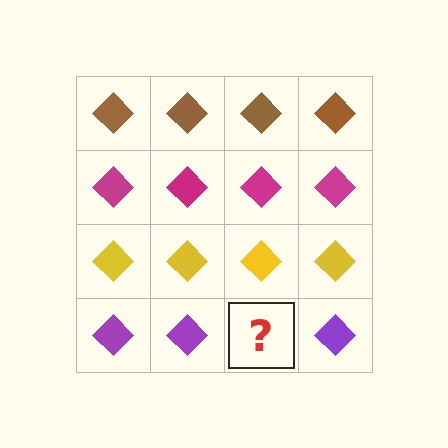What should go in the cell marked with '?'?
The missing cell should contain a purple diamond.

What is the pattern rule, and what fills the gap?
The rule is that each row has a consistent color. The gap should be filled with a purple diamond.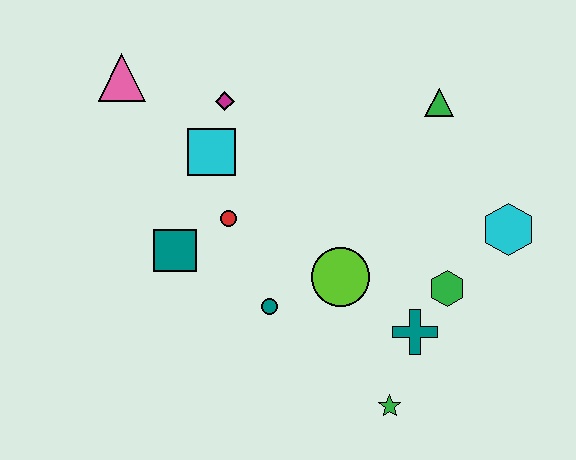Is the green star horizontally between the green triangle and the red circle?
Yes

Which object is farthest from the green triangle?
The pink triangle is farthest from the green triangle.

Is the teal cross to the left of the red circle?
No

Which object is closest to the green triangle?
The cyan hexagon is closest to the green triangle.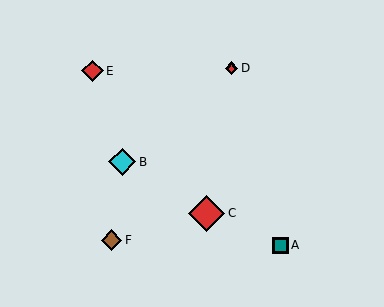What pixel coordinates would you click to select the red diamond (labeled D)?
Click at (231, 68) to select the red diamond D.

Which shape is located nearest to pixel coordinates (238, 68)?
The red diamond (labeled D) at (231, 68) is nearest to that location.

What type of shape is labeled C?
Shape C is a red diamond.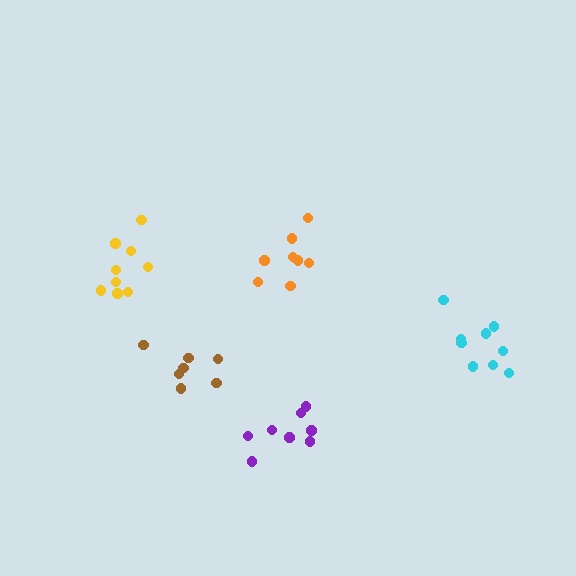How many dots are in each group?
Group 1: 7 dots, Group 2: 8 dots, Group 3: 8 dots, Group 4: 9 dots, Group 5: 9 dots (41 total).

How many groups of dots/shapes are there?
There are 5 groups.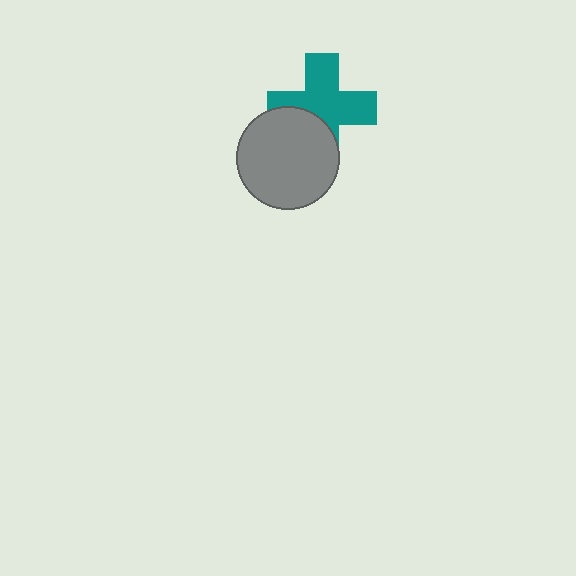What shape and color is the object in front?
The object in front is a gray circle.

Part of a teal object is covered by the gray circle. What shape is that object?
It is a cross.